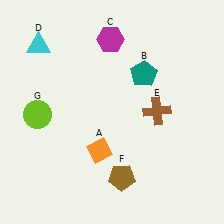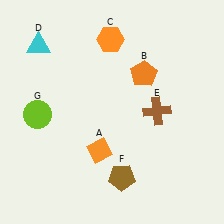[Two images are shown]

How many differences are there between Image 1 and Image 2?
There are 2 differences between the two images.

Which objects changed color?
B changed from teal to orange. C changed from magenta to orange.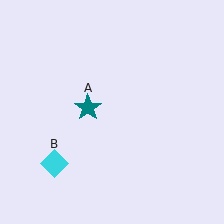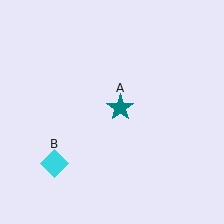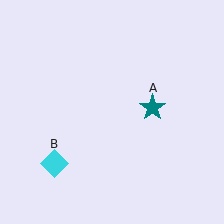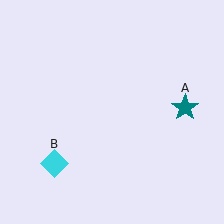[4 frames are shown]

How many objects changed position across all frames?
1 object changed position: teal star (object A).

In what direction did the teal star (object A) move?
The teal star (object A) moved right.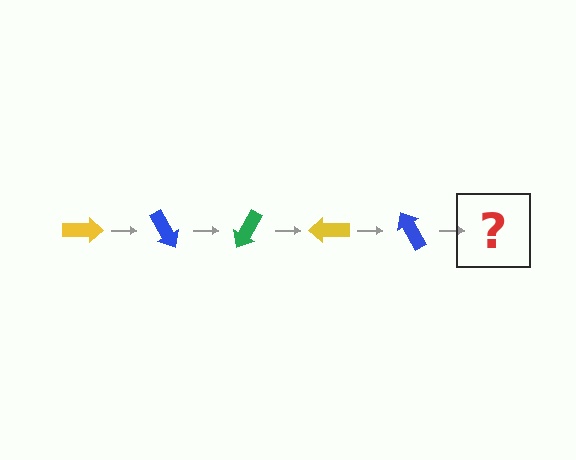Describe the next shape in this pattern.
It should be a green arrow, rotated 300 degrees from the start.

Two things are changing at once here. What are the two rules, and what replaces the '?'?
The two rules are that it rotates 60 degrees each step and the color cycles through yellow, blue, and green. The '?' should be a green arrow, rotated 300 degrees from the start.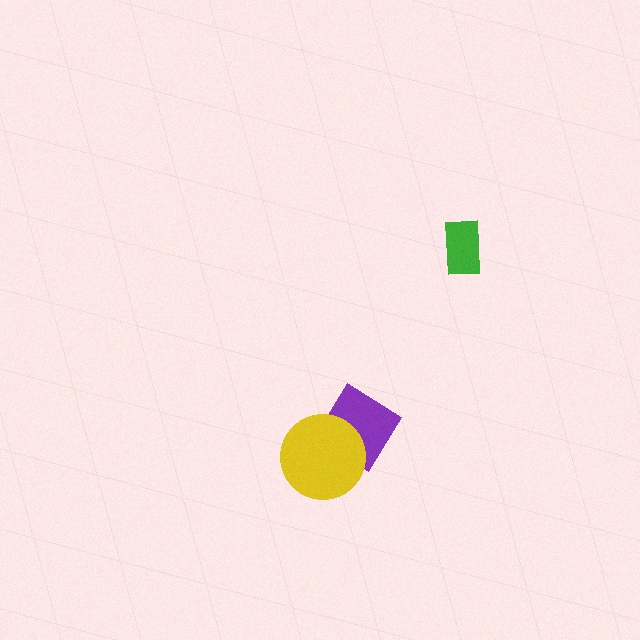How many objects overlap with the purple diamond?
1 object overlaps with the purple diamond.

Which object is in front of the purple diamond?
The yellow circle is in front of the purple diamond.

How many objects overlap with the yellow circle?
1 object overlaps with the yellow circle.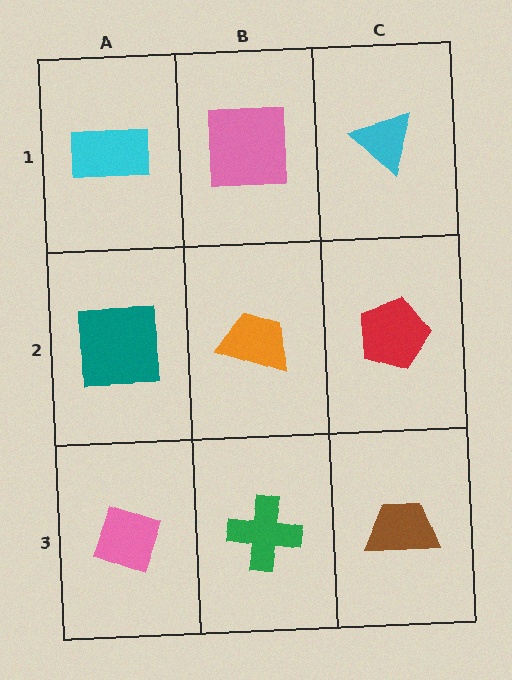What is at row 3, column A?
A pink diamond.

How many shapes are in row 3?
3 shapes.